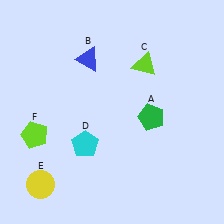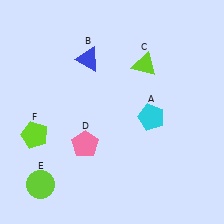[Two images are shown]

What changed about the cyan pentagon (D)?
In Image 1, D is cyan. In Image 2, it changed to pink.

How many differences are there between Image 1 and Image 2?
There are 3 differences between the two images.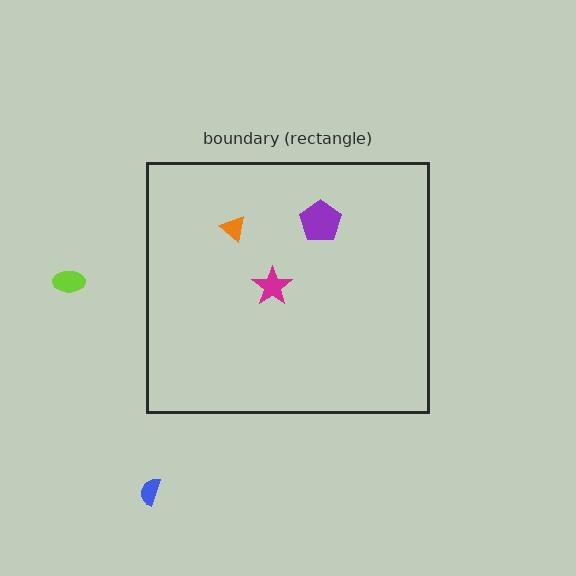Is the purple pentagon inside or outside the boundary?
Inside.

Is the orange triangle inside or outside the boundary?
Inside.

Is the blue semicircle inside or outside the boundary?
Outside.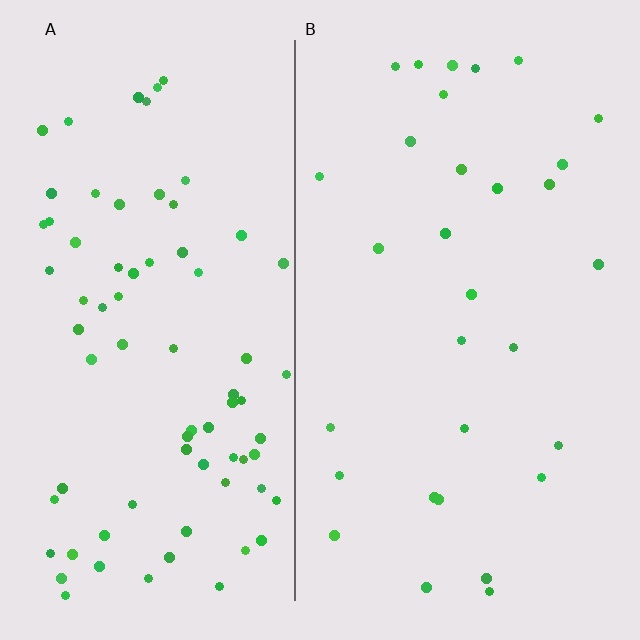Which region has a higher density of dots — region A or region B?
A (the left).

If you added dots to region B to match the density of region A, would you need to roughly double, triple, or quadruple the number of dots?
Approximately double.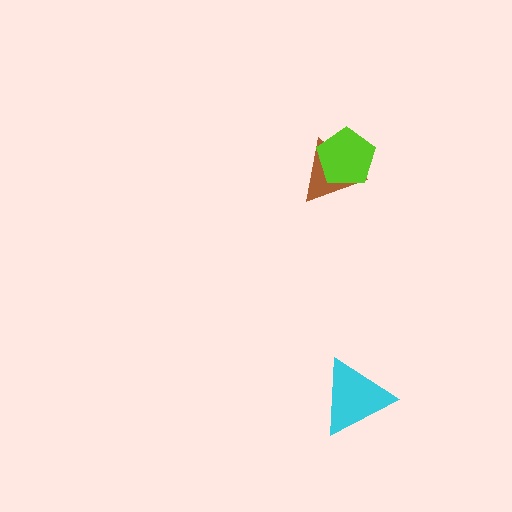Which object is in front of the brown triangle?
The lime pentagon is in front of the brown triangle.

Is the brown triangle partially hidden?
Yes, it is partially covered by another shape.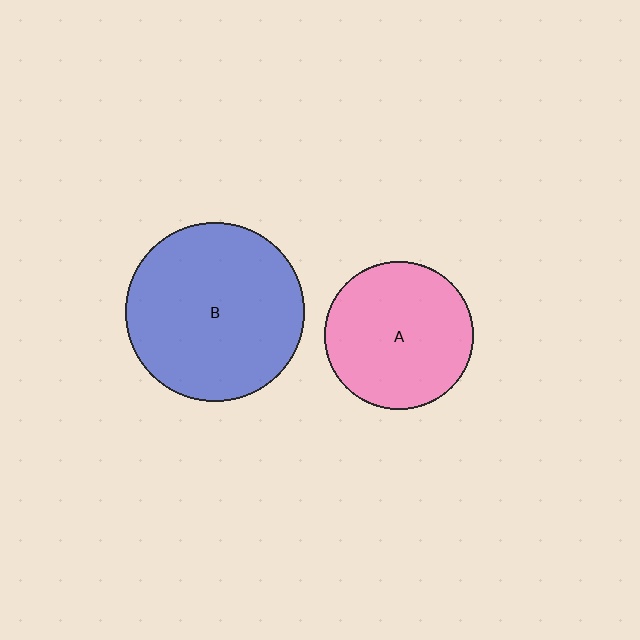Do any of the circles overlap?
No, none of the circles overlap.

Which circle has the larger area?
Circle B (blue).